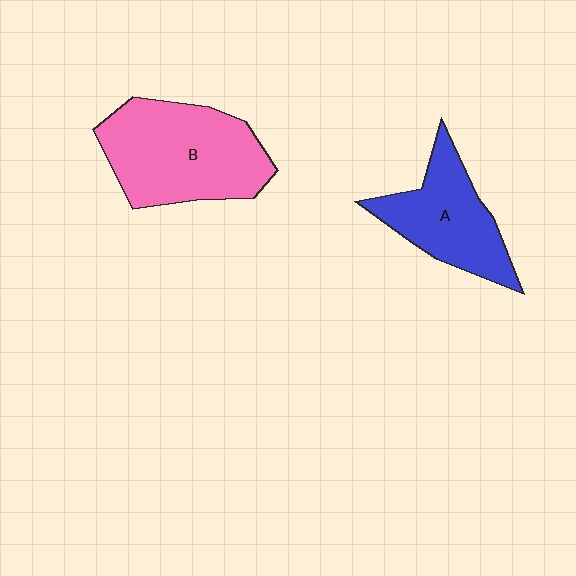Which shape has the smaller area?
Shape A (blue).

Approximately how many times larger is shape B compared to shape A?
Approximately 1.4 times.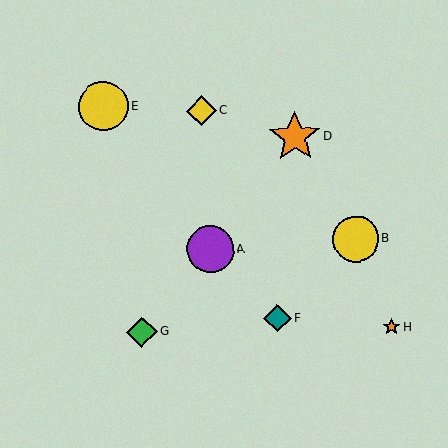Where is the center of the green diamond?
The center of the green diamond is at (142, 332).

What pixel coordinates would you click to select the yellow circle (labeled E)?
Click at (103, 106) to select the yellow circle E.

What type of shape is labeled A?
Shape A is a purple circle.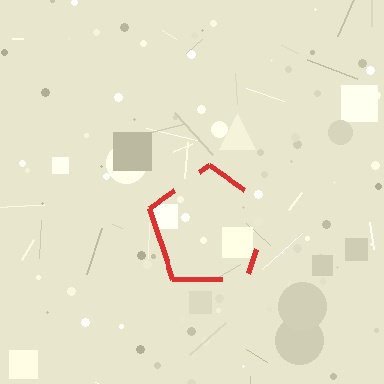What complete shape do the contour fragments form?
The contour fragments form a pentagon.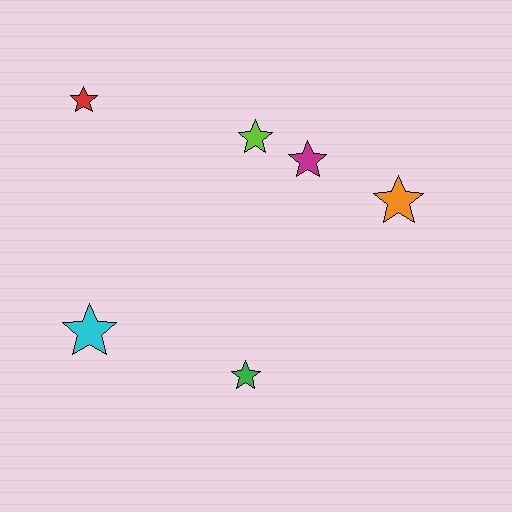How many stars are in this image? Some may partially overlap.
There are 6 stars.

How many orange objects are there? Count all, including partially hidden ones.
There is 1 orange object.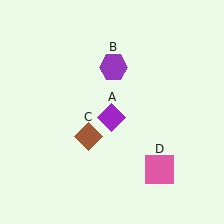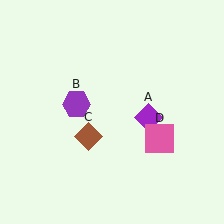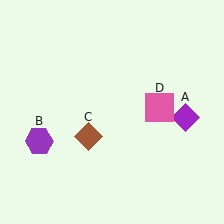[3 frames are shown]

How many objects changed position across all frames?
3 objects changed position: purple diamond (object A), purple hexagon (object B), pink square (object D).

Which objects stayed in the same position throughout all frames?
Brown diamond (object C) remained stationary.